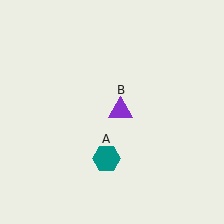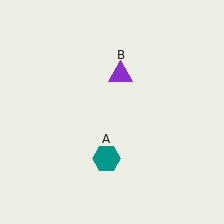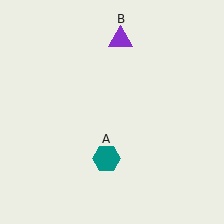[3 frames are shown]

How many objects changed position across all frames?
1 object changed position: purple triangle (object B).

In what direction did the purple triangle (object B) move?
The purple triangle (object B) moved up.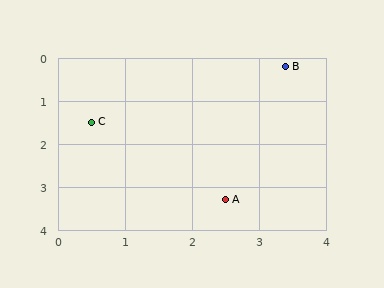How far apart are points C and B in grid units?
Points C and B are about 3.2 grid units apart.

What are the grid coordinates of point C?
Point C is at approximately (0.5, 1.5).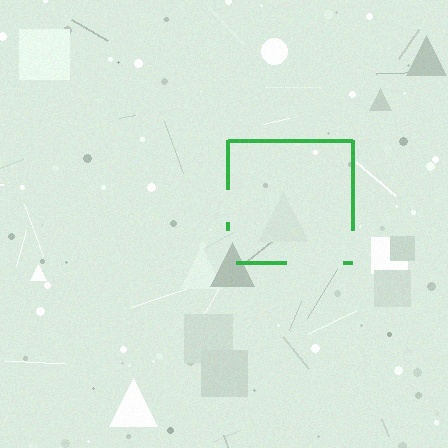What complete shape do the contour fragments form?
The contour fragments form a square.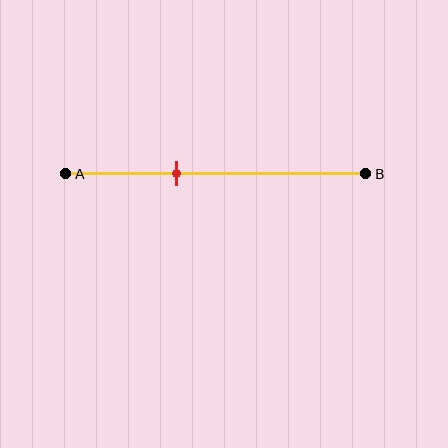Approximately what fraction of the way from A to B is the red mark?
The red mark is approximately 35% of the way from A to B.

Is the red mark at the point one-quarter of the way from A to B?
No, the mark is at about 35% from A, not at the 25% one-quarter point.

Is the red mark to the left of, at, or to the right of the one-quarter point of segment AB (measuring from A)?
The red mark is to the right of the one-quarter point of segment AB.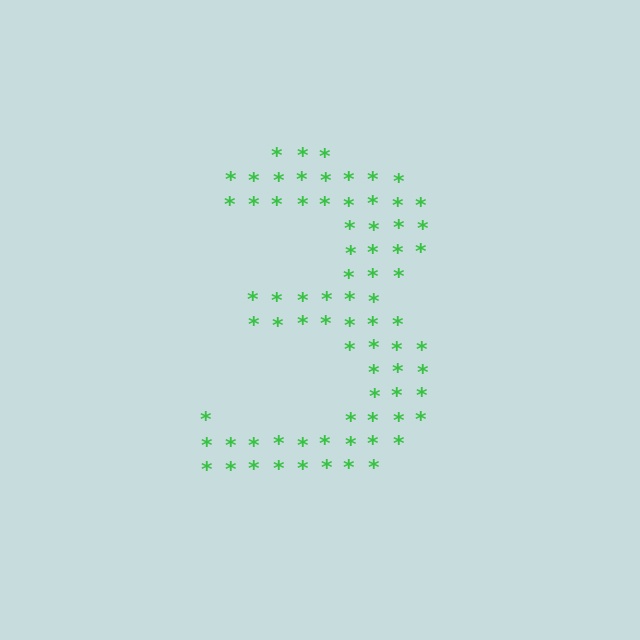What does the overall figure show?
The overall figure shows the digit 3.